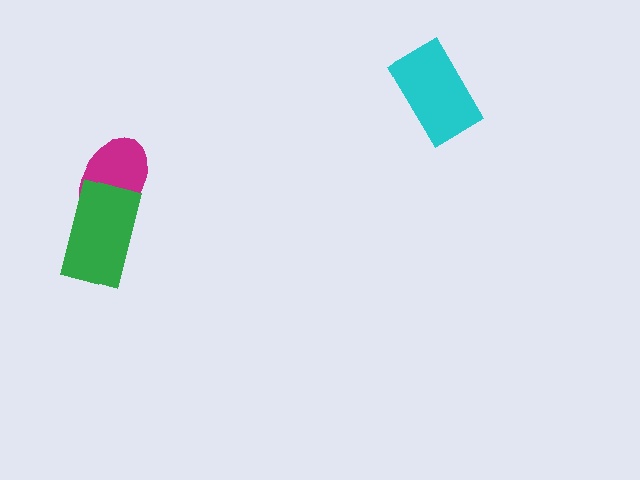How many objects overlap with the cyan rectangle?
0 objects overlap with the cyan rectangle.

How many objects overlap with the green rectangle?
1 object overlaps with the green rectangle.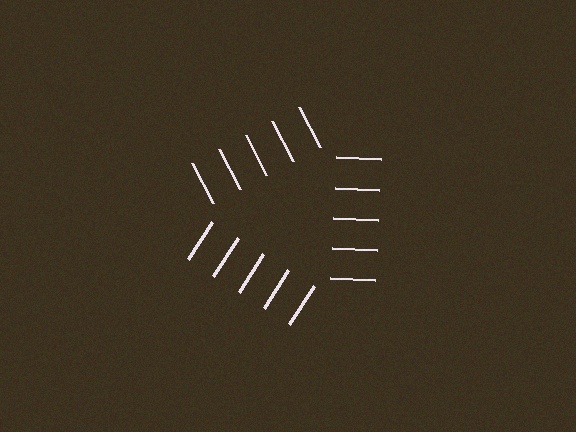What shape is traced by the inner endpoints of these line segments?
An illusory triangle — the line segments terminate on its edges but no continuous stroke is drawn.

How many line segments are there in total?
15 — 5 along each of the 3 edges.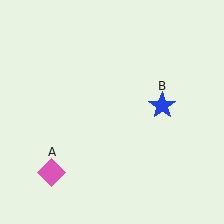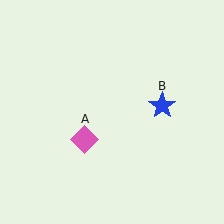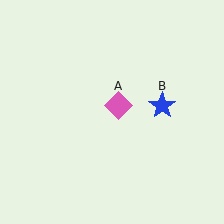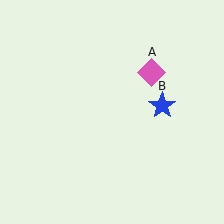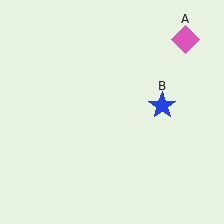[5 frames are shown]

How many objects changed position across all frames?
1 object changed position: pink diamond (object A).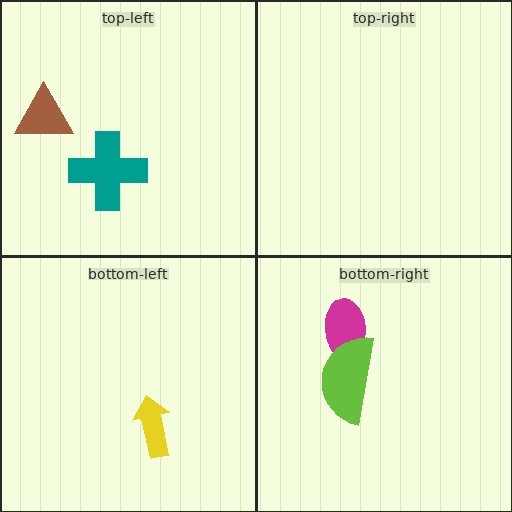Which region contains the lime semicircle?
The bottom-right region.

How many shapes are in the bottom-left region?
1.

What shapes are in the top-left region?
The teal cross, the brown triangle.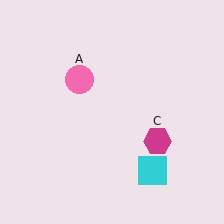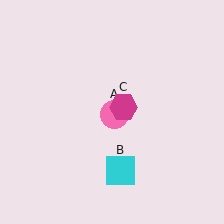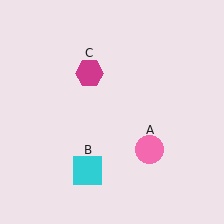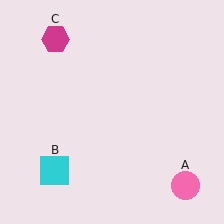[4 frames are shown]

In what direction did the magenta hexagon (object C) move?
The magenta hexagon (object C) moved up and to the left.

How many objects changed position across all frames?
3 objects changed position: pink circle (object A), cyan square (object B), magenta hexagon (object C).